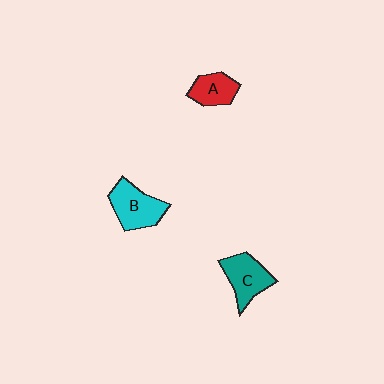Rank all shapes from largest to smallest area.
From largest to smallest: B (cyan), C (teal), A (red).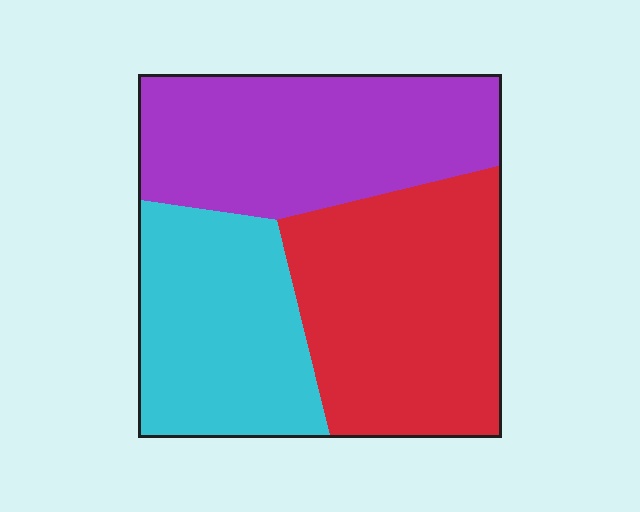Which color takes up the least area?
Cyan, at roughly 30%.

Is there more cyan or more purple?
Purple.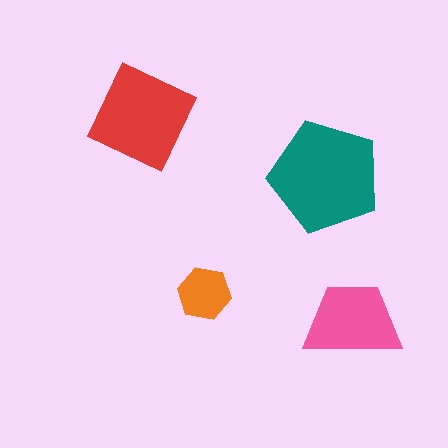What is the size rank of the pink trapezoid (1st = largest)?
3rd.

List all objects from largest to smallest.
The teal pentagon, the red diamond, the pink trapezoid, the orange hexagon.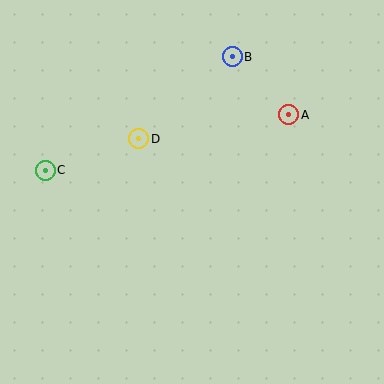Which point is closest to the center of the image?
Point D at (139, 139) is closest to the center.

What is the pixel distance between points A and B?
The distance between A and B is 81 pixels.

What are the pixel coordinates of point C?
Point C is at (45, 170).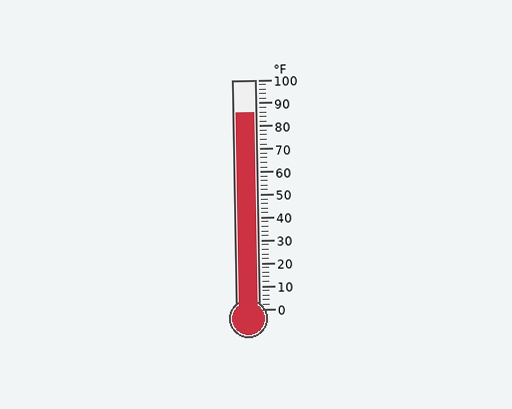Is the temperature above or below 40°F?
The temperature is above 40°F.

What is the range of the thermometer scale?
The thermometer scale ranges from 0°F to 100°F.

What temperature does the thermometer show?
The thermometer shows approximately 86°F.